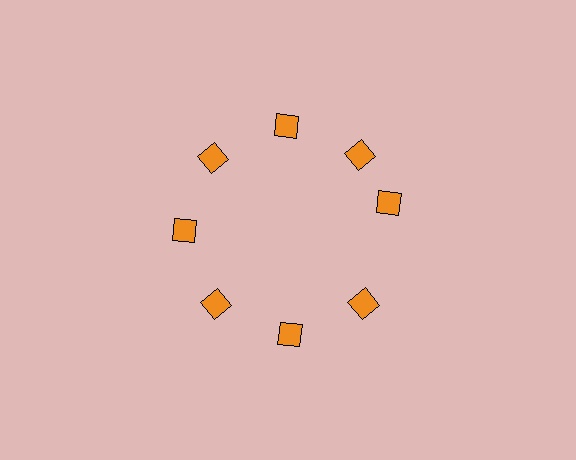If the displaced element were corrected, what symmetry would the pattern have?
It would have 8-fold rotational symmetry — the pattern would map onto itself every 45 degrees.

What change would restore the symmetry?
The symmetry would be restored by rotating it back into even spacing with its neighbors so that all 8 diamonds sit at equal angles and equal distance from the center.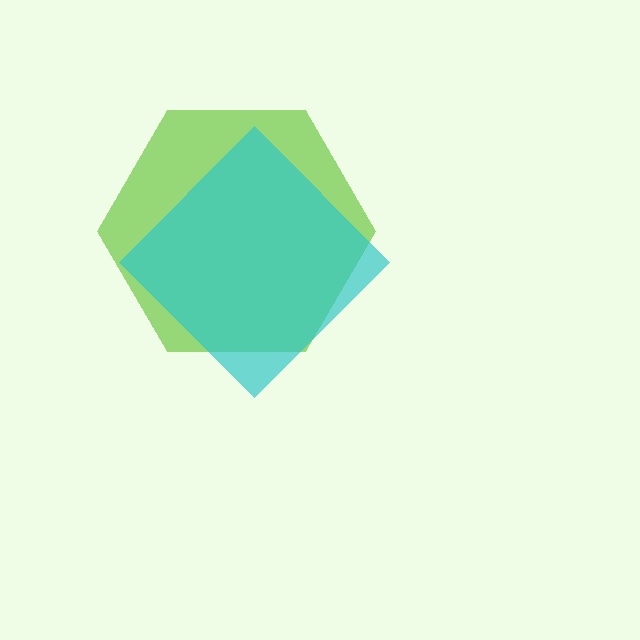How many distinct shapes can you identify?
There are 2 distinct shapes: a lime hexagon, a cyan diamond.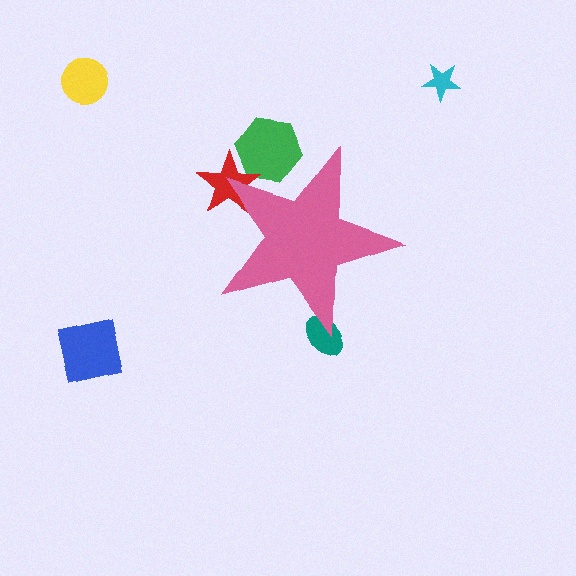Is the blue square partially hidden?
No, the blue square is fully visible.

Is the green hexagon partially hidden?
Yes, the green hexagon is partially hidden behind the pink star.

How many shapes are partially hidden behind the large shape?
3 shapes are partially hidden.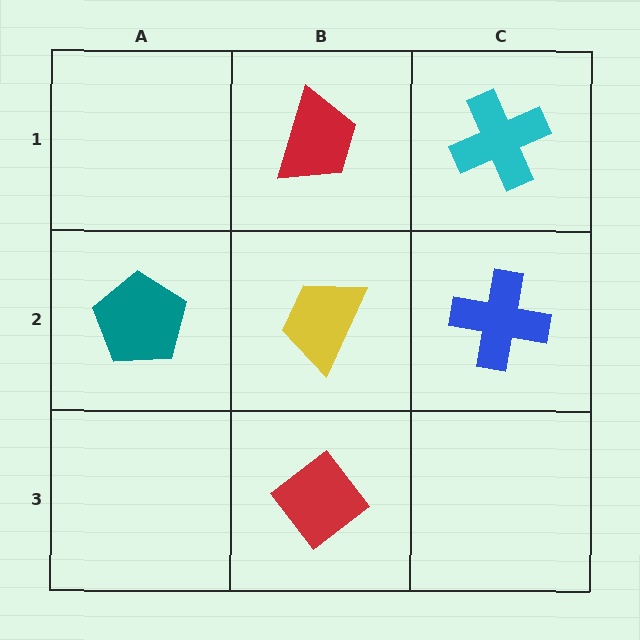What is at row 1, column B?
A red trapezoid.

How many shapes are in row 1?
2 shapes.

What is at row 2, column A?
A teal pentagon.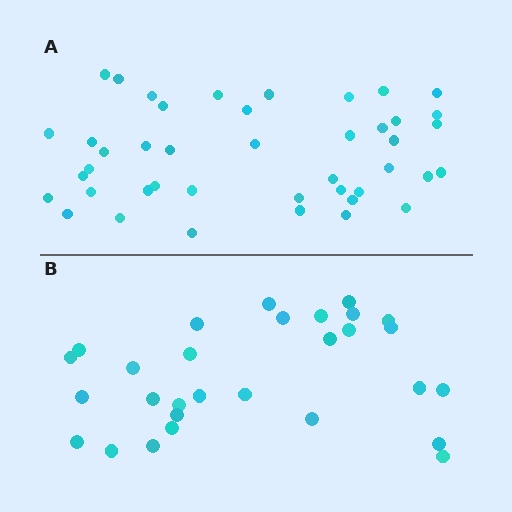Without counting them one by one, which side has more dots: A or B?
Region A (the top region) has more dots.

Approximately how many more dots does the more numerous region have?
Region A has approximately 15 more dots than region B.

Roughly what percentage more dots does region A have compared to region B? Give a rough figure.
About 50% more.